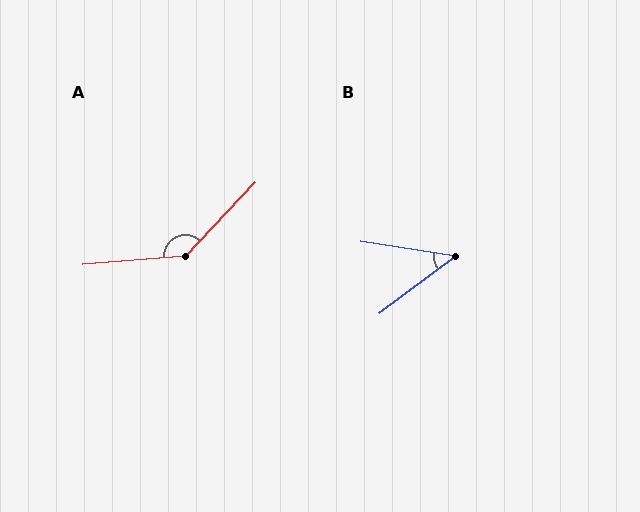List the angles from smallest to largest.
B (46°), A (138°).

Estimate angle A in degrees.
Approximately 138 degrees.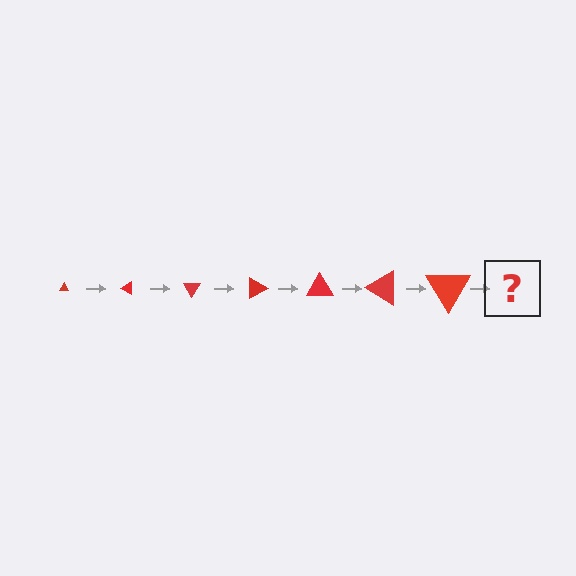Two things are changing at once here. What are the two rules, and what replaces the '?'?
The two rules are that the triangle grows larger each step and it rotates 30 degrees each step. The '?' should be a triangle, larger than the previous one and rotated 210 degrees from the start.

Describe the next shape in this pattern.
It should be a triangle, larger than the previous one and rotated 210 degrees from the start.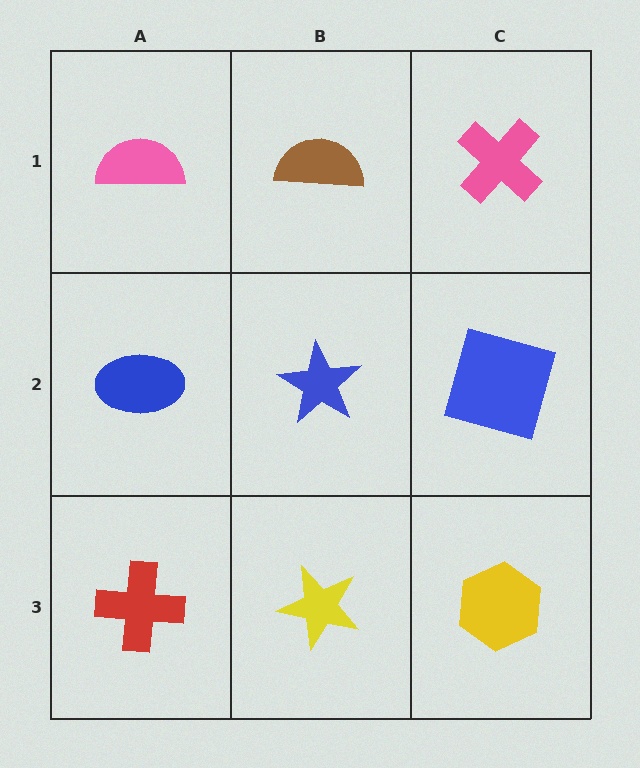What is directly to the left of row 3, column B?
A red cross.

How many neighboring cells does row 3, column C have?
2.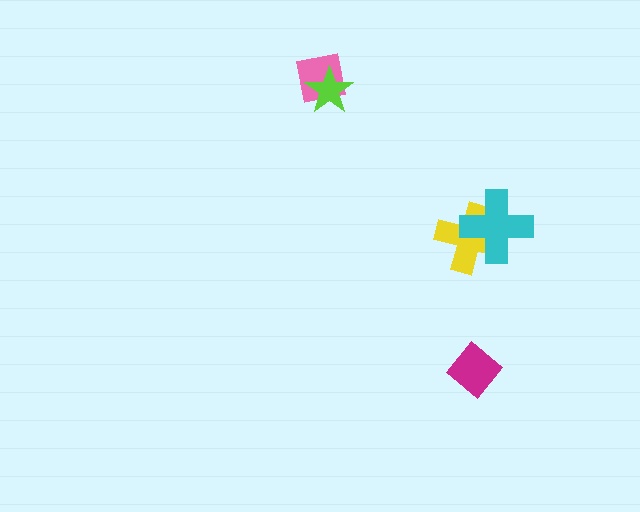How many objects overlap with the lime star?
1 object overlaps with the lime star.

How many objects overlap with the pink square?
1 object overlaps with the pink square.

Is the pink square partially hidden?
Yes, it is partially covered by another shape.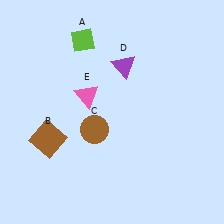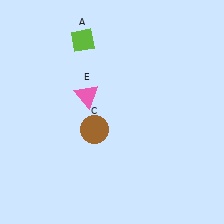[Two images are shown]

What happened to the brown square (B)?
The brown square (B) was removed in Image 2. It was in the bottom-left area of Image 1.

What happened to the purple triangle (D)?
The purple triangle (D) was removed in Image 2. It was in the top-right area of Image 1.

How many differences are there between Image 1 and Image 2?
There are 2 differences between the two images.